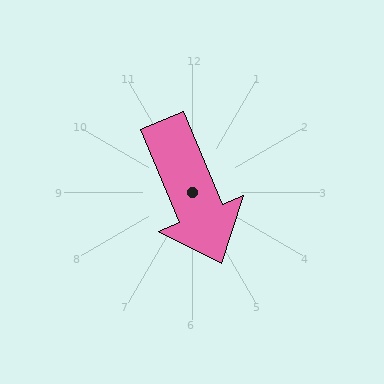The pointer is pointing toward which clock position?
Roughly 5 o'clock.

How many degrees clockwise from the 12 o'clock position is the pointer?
Approximately 157 degrees.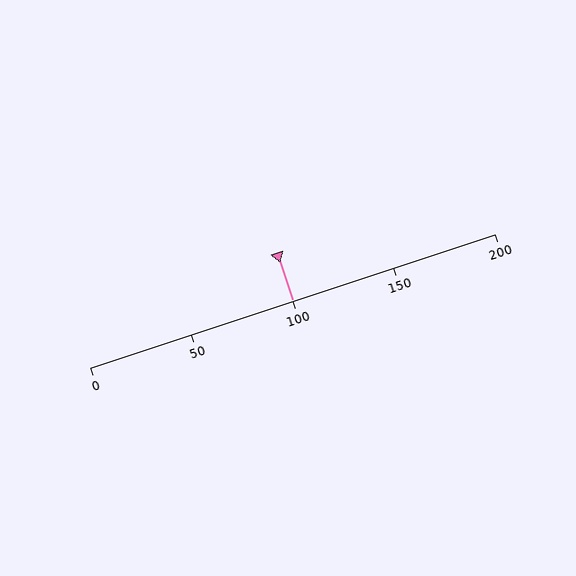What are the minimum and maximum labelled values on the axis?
The axis runs from 0 to 200.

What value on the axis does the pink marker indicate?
The marker indicates approximately 100.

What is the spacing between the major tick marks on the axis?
The major ticks are spaced 50 apart.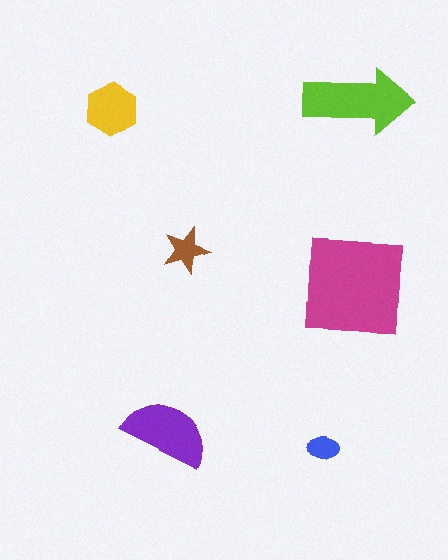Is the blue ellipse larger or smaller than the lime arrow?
Smaller.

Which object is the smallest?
The blue ellipse.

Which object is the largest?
The magenta square.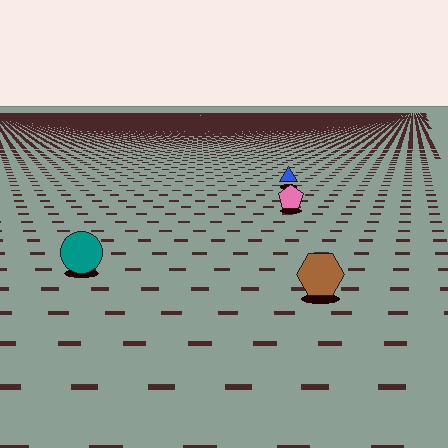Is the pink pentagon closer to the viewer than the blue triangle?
Yes. The pink pentagon is closer — you can tell from the texture gradient: the ground texture is coarser near it.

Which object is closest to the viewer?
The brown hexagon is closest. The texture marks near it are larger and more spread out.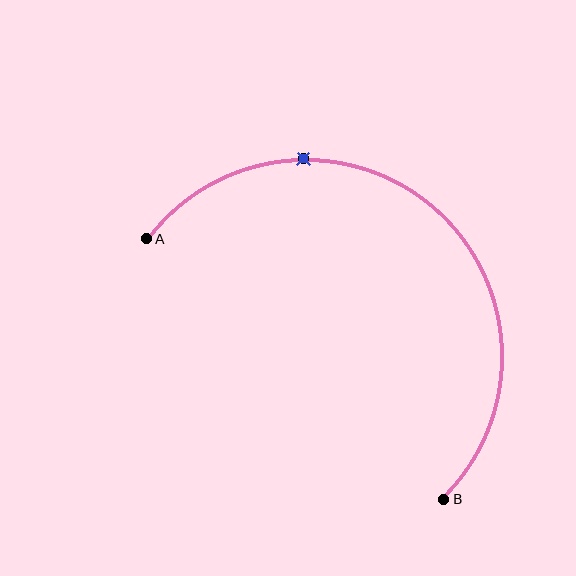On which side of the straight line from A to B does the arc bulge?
The arc bulges above and to the right of the straight line connecting A and B.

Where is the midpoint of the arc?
The arc midpoint is the point on the curve farthest from the straight line joining A and B. It sits above and to the right of that line.